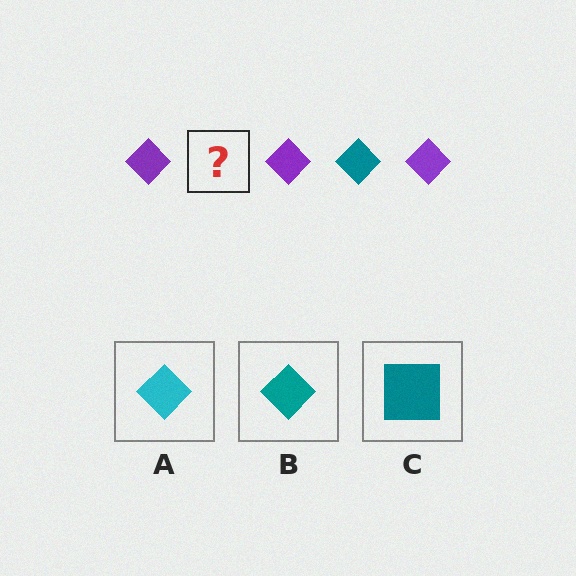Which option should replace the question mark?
Option B.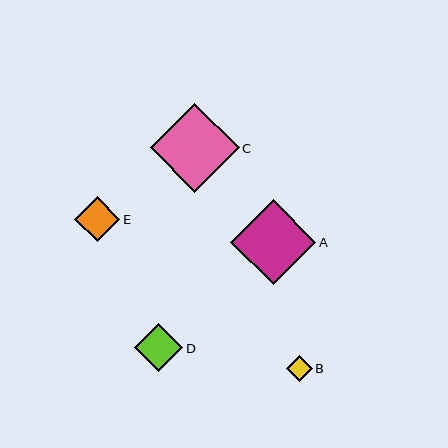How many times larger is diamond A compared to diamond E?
Diamond A is approximately 1.9 times the size of diamond E.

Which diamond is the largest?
Diamond C is the largest with a size of approximately 89 pixels.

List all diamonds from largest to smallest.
From largest to smallest: C, A, D, E, B.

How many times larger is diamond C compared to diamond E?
Diamond C is approximately 1.9 times the size of diamond E.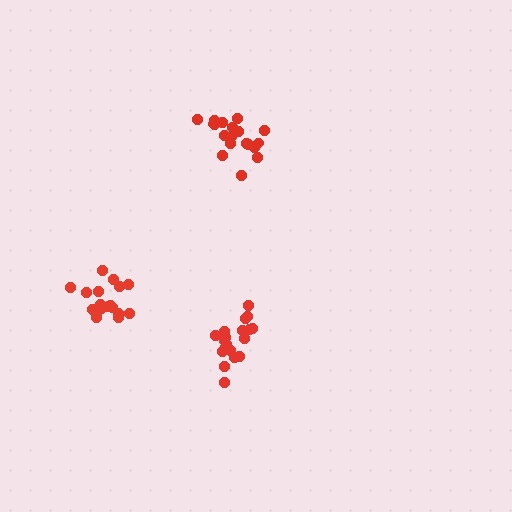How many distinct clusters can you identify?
There are 3 distinct clusters.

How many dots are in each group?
Group 1: 19 dots, Group 2: 20 dots, Group 3: 19 dots (58 total).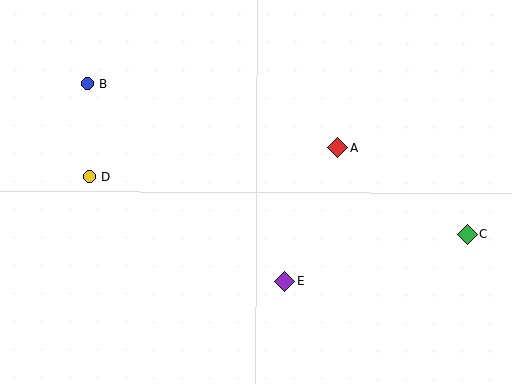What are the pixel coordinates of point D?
Point D is at (89, 177).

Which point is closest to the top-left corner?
Point B is closest to the top-left corner.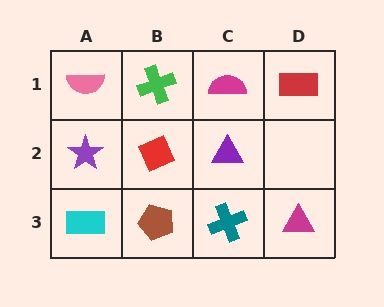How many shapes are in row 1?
4 shapes.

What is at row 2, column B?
A red diamond.